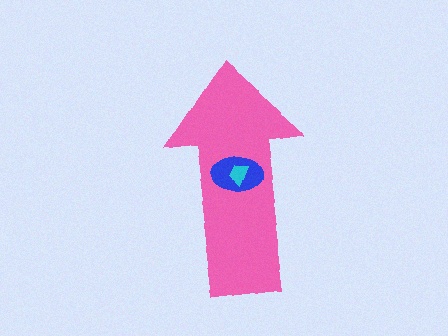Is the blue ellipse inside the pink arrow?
Yes.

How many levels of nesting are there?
3.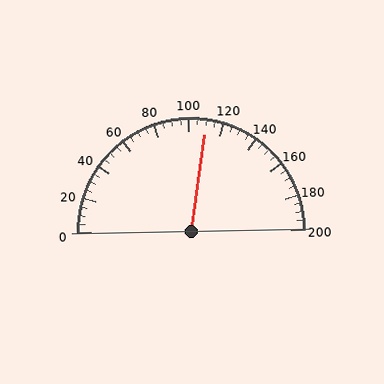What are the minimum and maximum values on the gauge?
The gauge ranges from 0 to 200.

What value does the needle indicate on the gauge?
The needle indicates approximately 110.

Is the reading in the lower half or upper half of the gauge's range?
The reading is in the upper half of the range (0 to 200).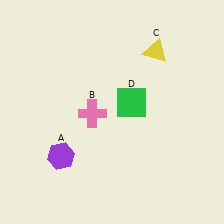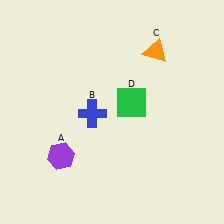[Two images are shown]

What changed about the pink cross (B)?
In Image 1, B is pink. In Image 2, it changed to blue.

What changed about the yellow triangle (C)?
In Image 1, C is yellow. In Image 2, it changed to orange.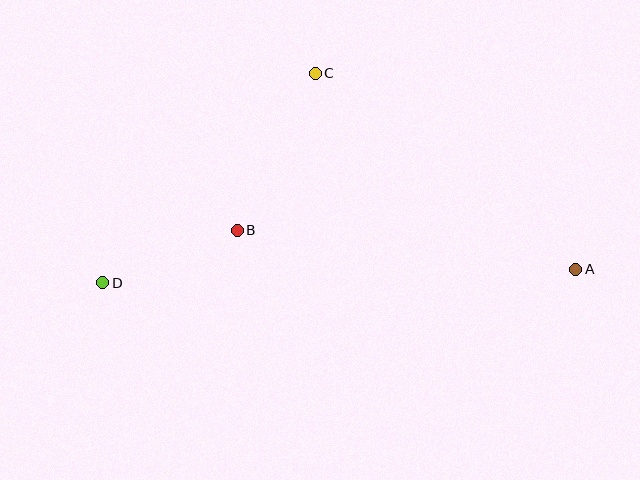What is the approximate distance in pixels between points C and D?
The distance between C and D is approximately 299 pixels.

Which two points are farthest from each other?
Points A and D are farthest from each other.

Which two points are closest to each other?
Points B and D are closest to each other.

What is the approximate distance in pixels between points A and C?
The distance between A and C is approximately 326 pixels.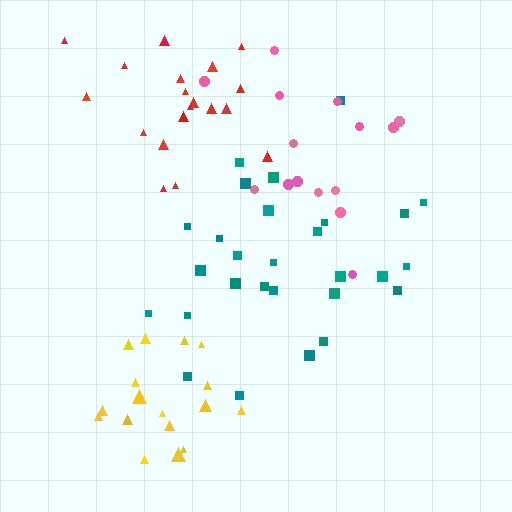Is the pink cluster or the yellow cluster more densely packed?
Yellow.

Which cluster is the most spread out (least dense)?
Red.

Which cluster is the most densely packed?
Yellow.